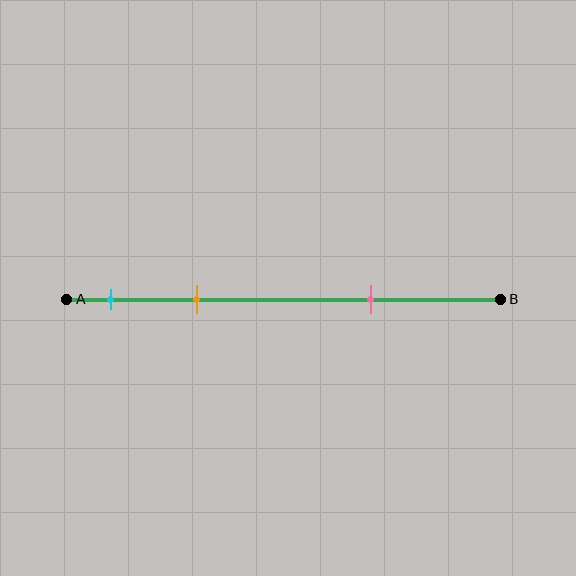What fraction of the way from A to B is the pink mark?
The pink mark is approximately 70% (0.7) of the way from A to B.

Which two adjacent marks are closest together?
The cyan and orange marks are the closest adjacent pair.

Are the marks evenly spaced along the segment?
No, the marks are not evenly spaced.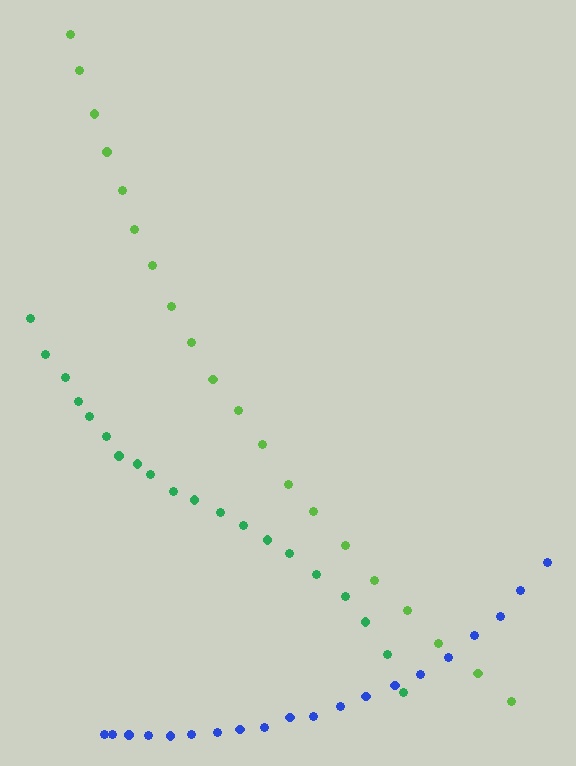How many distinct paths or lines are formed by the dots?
There are 3 distinct paths.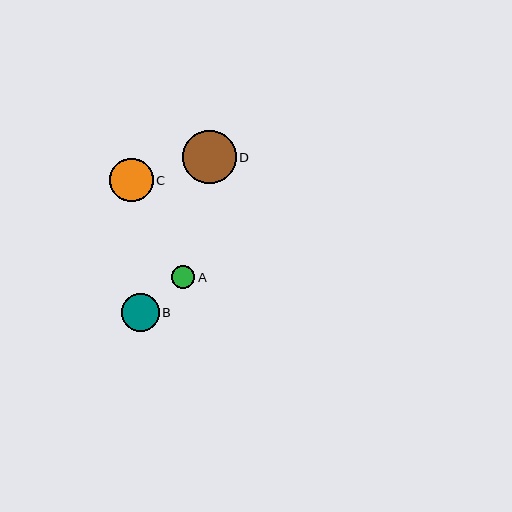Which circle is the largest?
Circle D is the largest with a size of approximately 54 pixels.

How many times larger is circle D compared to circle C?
Circle D is approximately 1.2 times the size of circle C.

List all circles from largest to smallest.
From largest to smallest: D, C, B, A.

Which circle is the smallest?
Circle A is the smallest with a size of approximately 23 pixels.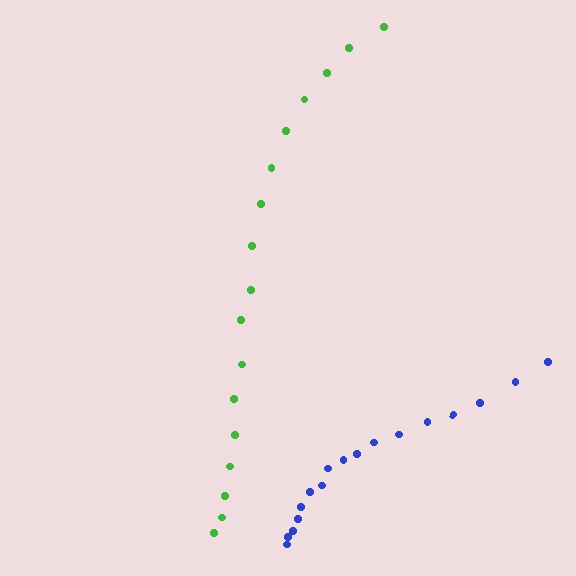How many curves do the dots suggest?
There are 2 distinct paths.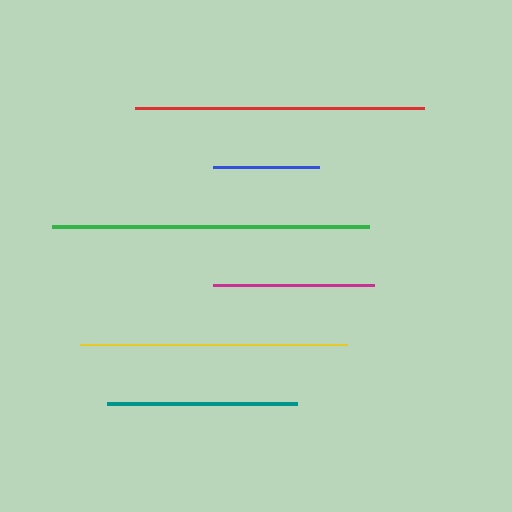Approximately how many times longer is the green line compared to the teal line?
The green line is approximately 1.7 times the length of the teal line.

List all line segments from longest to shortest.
From longest to shortest: green, red, yellow, teal, magenta, blue.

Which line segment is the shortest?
The blue line is the shortest at approximately 107 pixels.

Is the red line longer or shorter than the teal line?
The red line is longer than the teal line.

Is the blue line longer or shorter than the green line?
The green line is longer than the blue line.